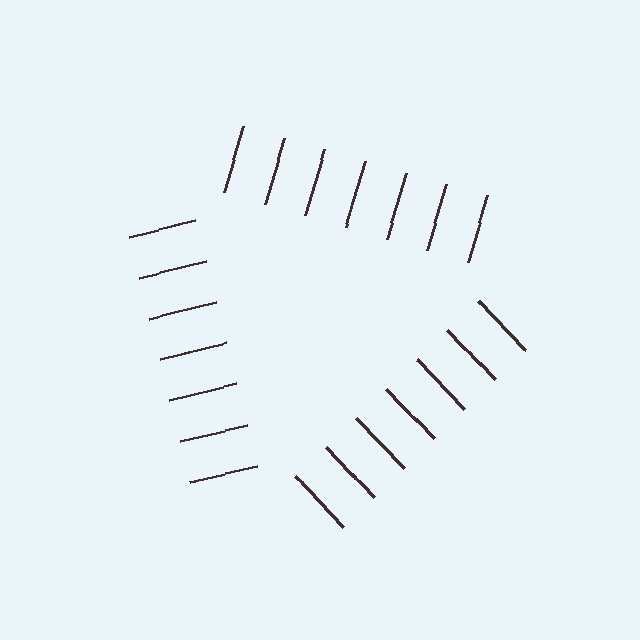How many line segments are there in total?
21 — 7 along each of the 3 edges.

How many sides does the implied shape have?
3 sides — the line-ends trace a triangle.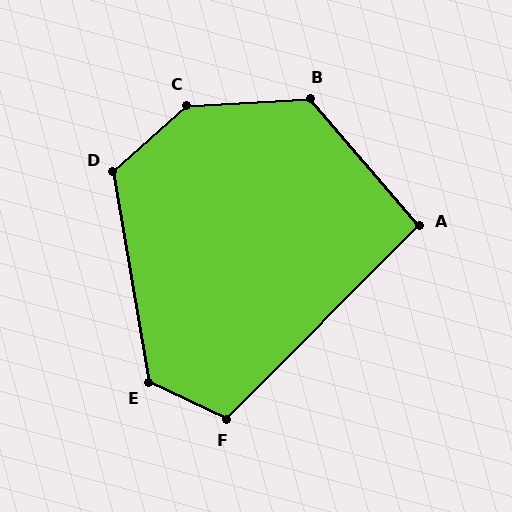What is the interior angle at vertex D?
Approximately 123 degrees (obtuse).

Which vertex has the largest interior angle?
C, at approximately 141 degrees.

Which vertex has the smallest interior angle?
A, at approximately 94 degrees.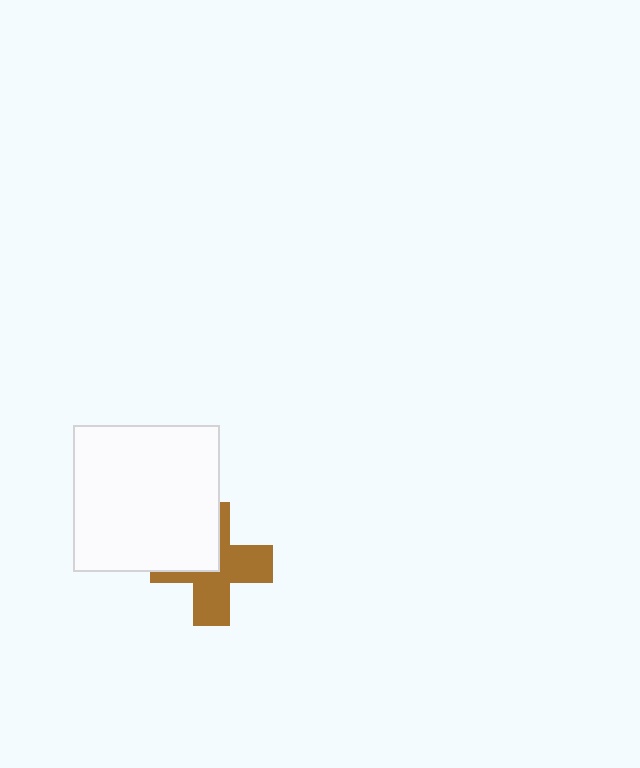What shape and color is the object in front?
The object in front is a white square.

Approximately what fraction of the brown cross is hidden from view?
Roughly 38% of the brown cross is hidden behind the white square.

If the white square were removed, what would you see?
You would see the complete brown cross.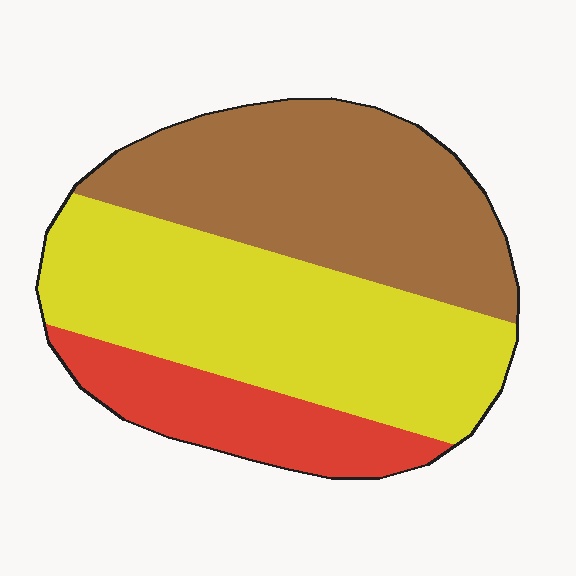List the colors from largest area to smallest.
From largest to smallest: yellow, brown, red.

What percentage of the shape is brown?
Brown takes up about two fifths (2/5) of the shape.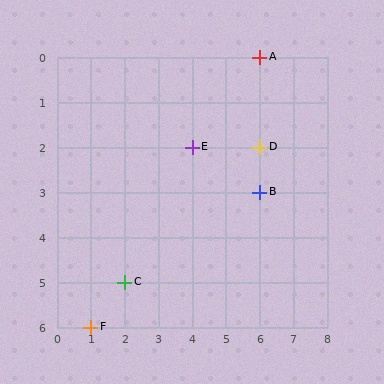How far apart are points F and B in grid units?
Points F and B are 5 columns and 3 rows apart (about 5.8 grid units diagonally).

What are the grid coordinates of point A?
Point A is at grid coordinates (6, 0).